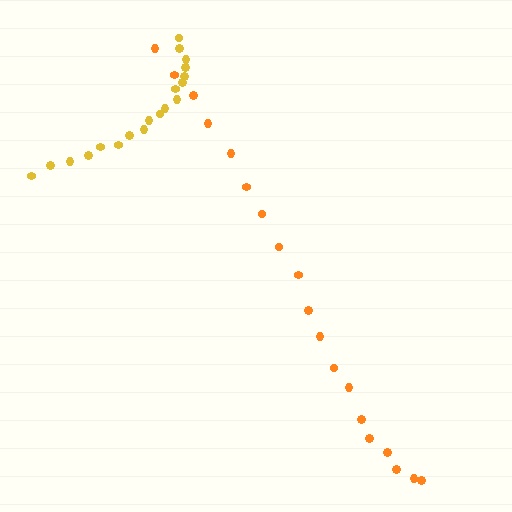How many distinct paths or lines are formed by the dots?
There are 2 distinct paths.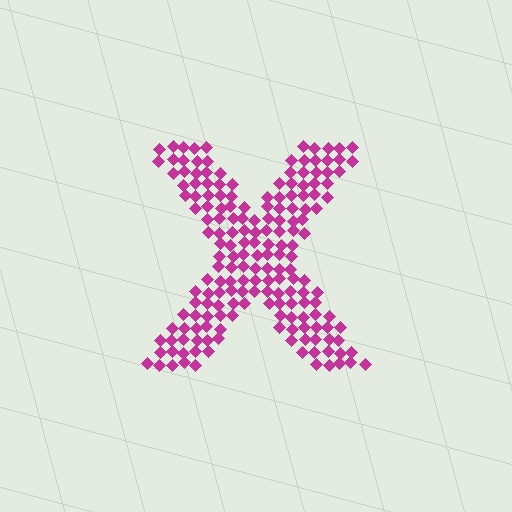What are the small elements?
The small elements are diamonds.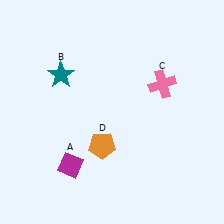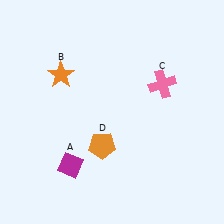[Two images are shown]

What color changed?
The star (B) changed from teal in Image 1 to orange in Image 2.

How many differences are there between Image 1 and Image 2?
There is 1 difference between the two images.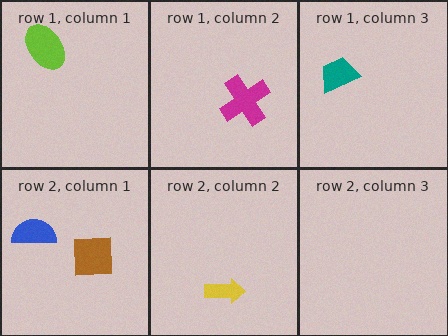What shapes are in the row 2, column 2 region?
The yellow arrow.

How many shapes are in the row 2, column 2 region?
1.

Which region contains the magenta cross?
The row 1, column 2 region.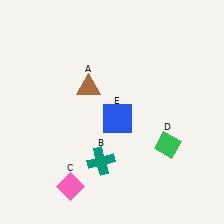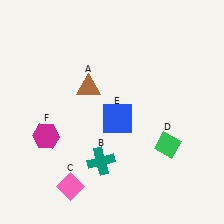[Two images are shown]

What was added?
A magenta hexagon (F) was added in Image 2.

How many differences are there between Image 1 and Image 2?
There is 1 difference between the two images.